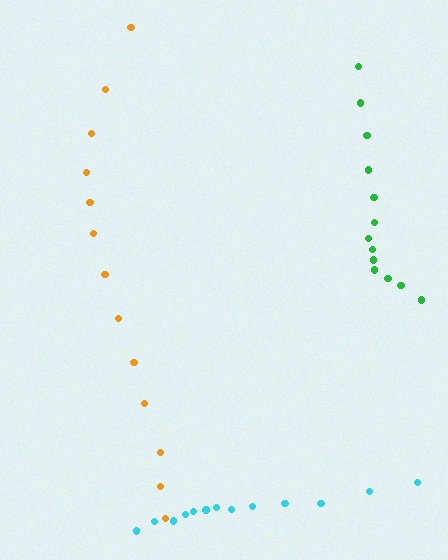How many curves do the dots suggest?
There are 3 distinct paths.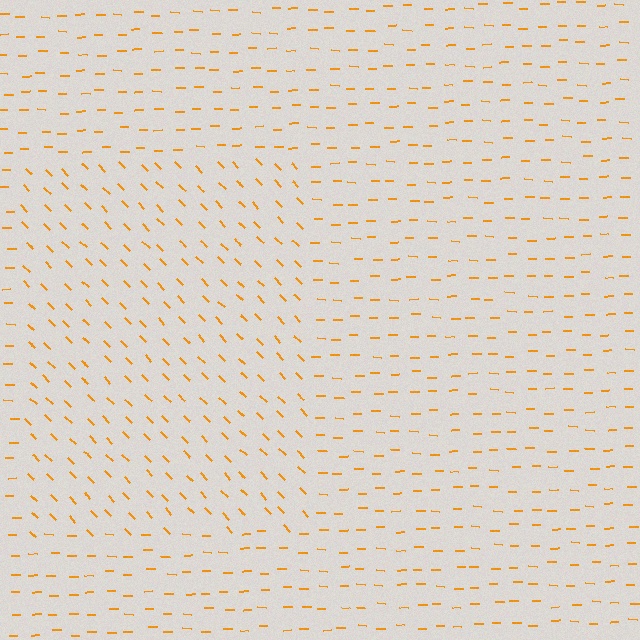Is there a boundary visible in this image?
Yes, there is a texture boundary formed by a change in line orientation.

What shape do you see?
I see a rectangle.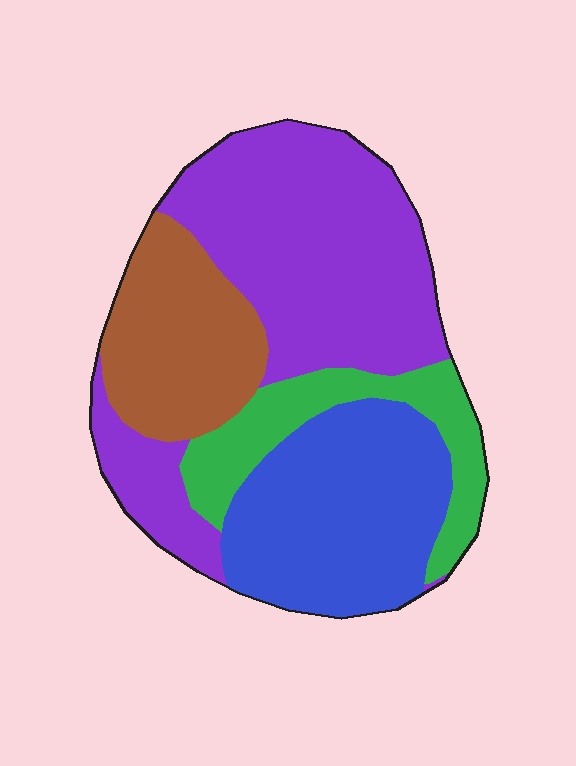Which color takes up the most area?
Purple, at roughly 40%.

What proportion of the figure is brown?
Brown takes up about one sixth (1/6) of the figure.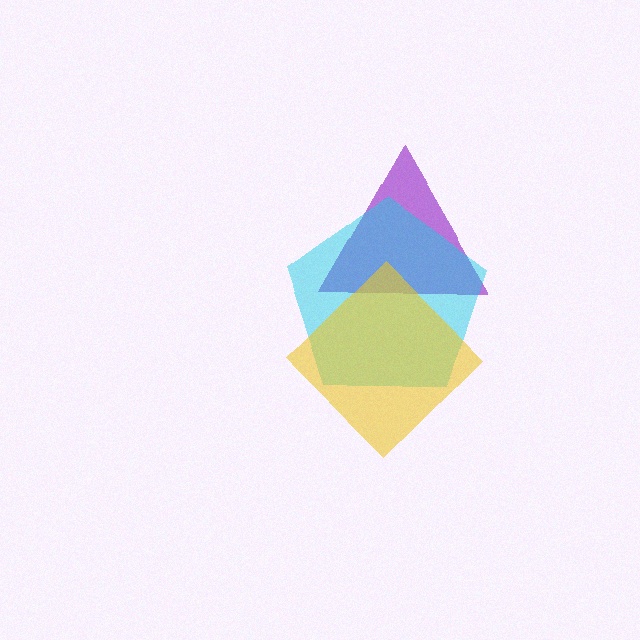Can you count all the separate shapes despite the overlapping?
Yes, there are 3 separate shapes.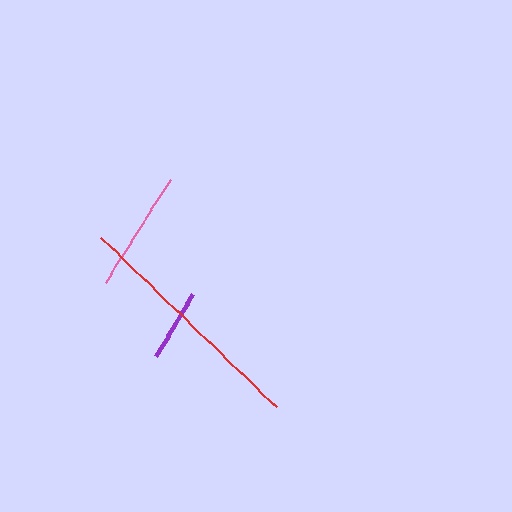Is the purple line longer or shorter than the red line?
The red line is longer than the purple line.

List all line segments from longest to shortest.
From longest to shortest: red, pink, purple.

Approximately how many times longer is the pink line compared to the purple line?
The pink line is approximately 1.7 times the length of the purple line.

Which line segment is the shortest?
The purple line is the shortest at approximately 73 pixels.